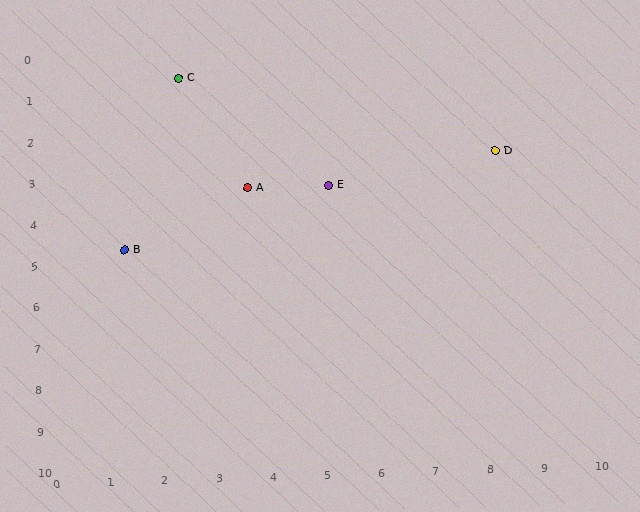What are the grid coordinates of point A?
Point A is at approximately (3.7, 3.3).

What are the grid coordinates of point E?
Point E is at approximately (5.2, 3.3).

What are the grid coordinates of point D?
Point D is at approximately (8.3, 2.6).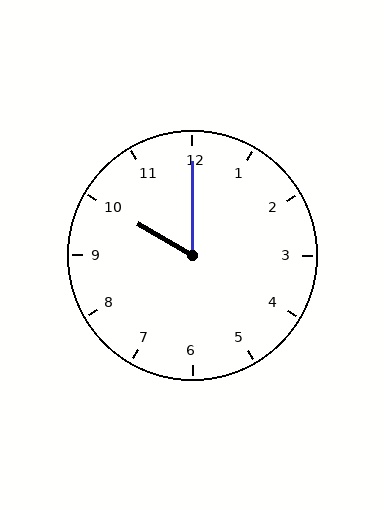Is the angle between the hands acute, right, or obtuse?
It is acute.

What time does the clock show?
10:00.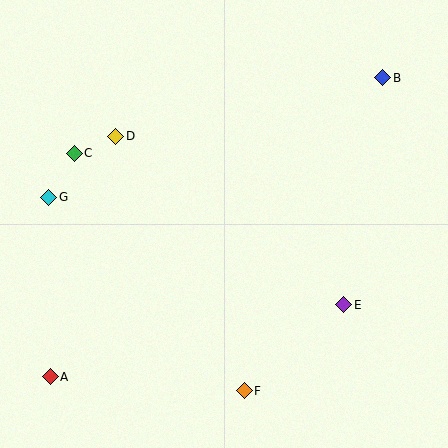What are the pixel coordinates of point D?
Point D is at (116, 136).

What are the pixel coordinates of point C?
Point C is at (74, 153).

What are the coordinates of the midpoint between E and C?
The midpoint between E and C is at (209, 229).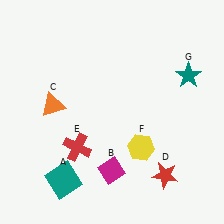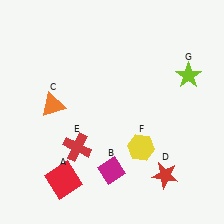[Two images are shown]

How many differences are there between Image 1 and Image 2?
There are 2 differences between the two images.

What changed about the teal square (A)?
In Image 1, A is teal. In Image 2, it changed to red.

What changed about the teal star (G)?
In Image 1, G is teal. In Image 2, it changed to lime.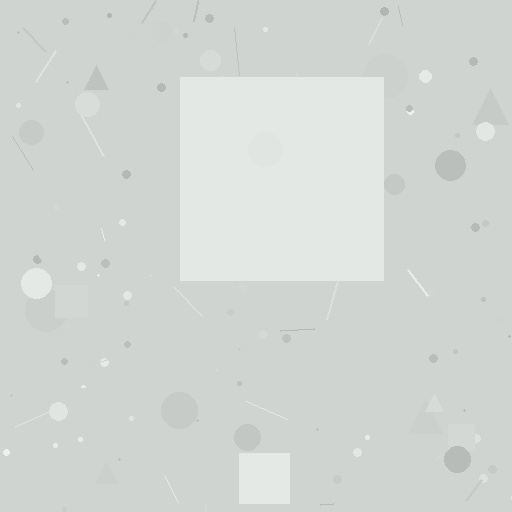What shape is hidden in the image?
A square is hidden in the image.